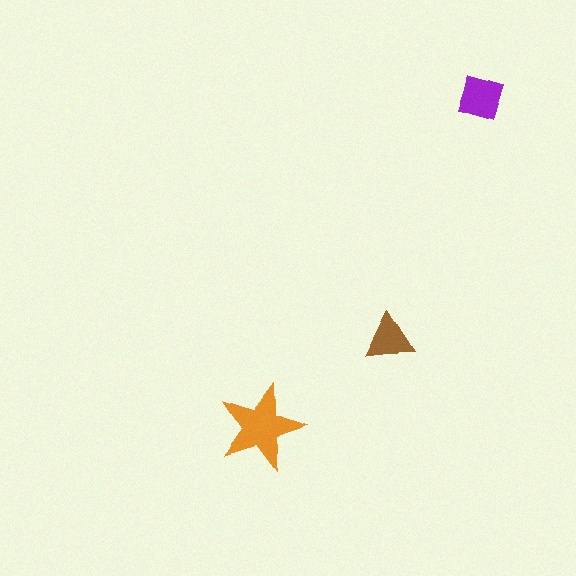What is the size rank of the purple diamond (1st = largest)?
2nd.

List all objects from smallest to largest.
The brown triangle, the purple diamond, the orange star.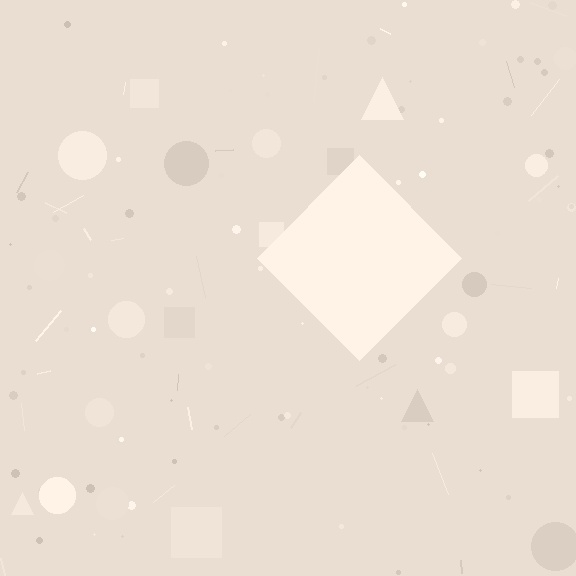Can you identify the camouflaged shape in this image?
The camouflaged shape is a diamond.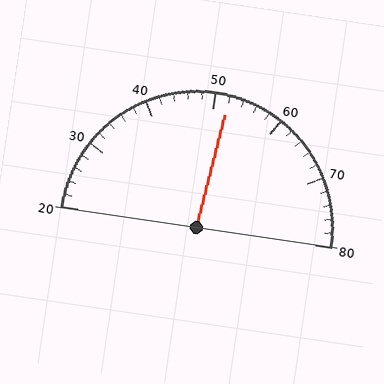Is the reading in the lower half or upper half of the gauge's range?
The reading is in the upper half of the range (20 to 80).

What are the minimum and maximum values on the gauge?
The gauge ranges from 20 to 80.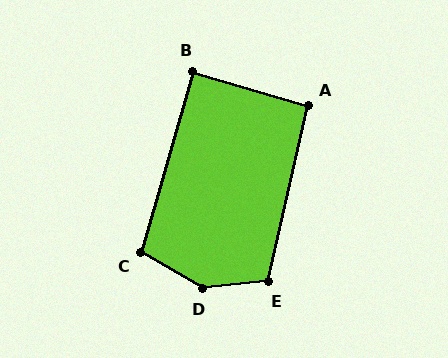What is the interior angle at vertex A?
Approximately 93 degrees (approximately right).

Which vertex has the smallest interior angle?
B, at approximately 90 degrees.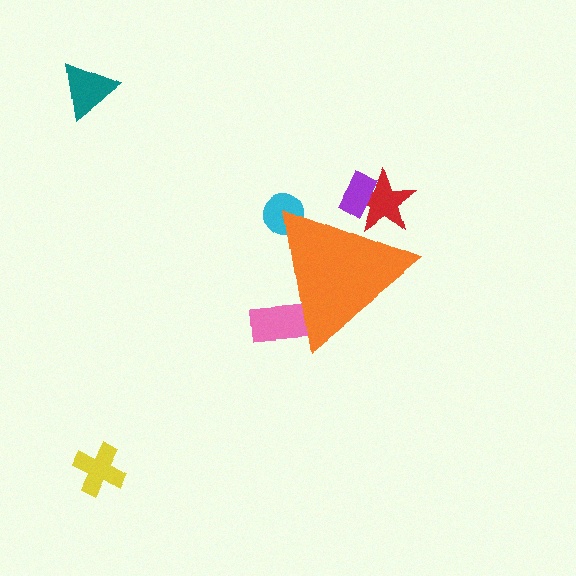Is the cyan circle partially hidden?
Yes, the cyan circle is partially hidden behind the orange triangle.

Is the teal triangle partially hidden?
No, the teal triangle is fully visible.